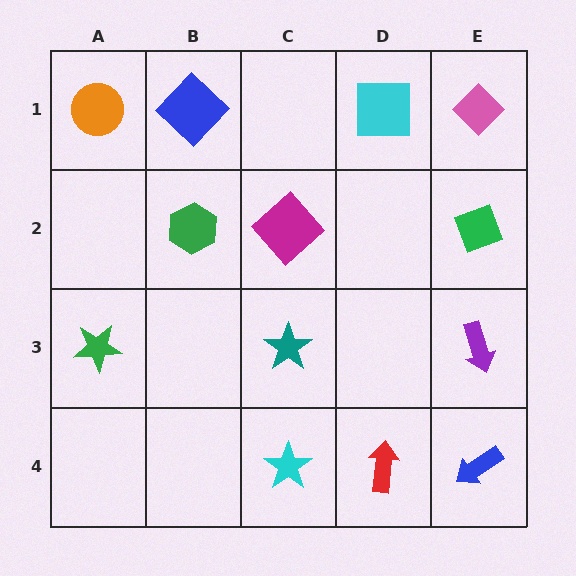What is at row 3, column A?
A green star.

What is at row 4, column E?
A blue arrow.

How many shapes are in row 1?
4 shapes.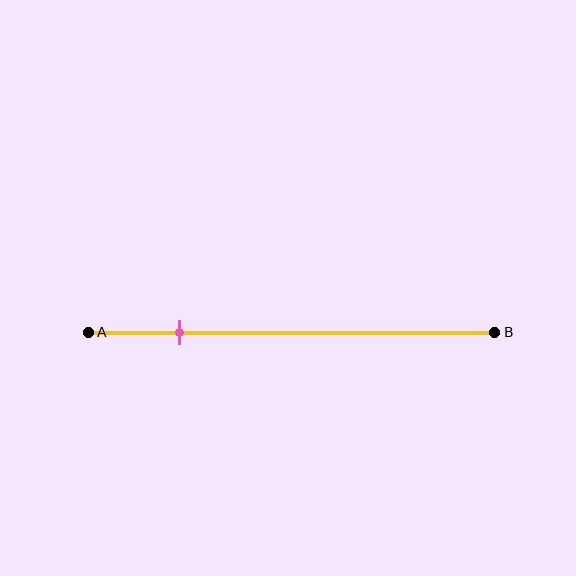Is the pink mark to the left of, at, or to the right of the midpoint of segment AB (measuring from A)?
The pink mark is to the left of the midpoint of segment AB.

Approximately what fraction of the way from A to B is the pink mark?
The pink mark is approximately 20% of the way from A to B.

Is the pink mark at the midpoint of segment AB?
No, the mark is at about 20% from A, not at the 50% midpoint.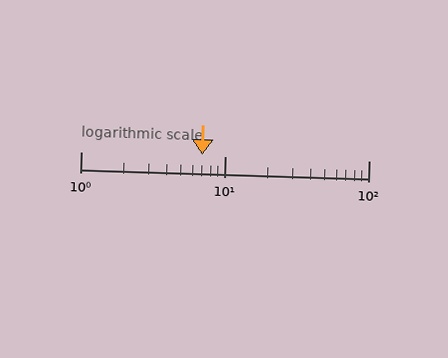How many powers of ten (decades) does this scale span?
The scale spans 2 decades, from 1 to 100.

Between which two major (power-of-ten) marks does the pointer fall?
The pointer is between 1 and 10.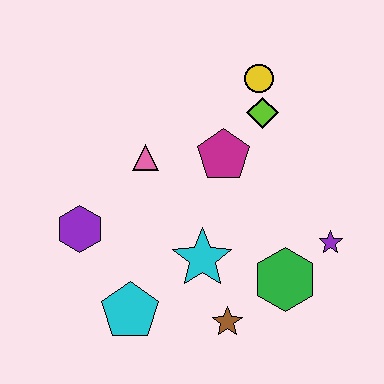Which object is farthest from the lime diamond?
The cyan pentagon is farthest from the lime diamond.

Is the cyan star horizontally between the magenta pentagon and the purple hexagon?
Yes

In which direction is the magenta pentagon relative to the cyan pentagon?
The magenta pentagon is above the cyan pentagon.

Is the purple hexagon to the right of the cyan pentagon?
No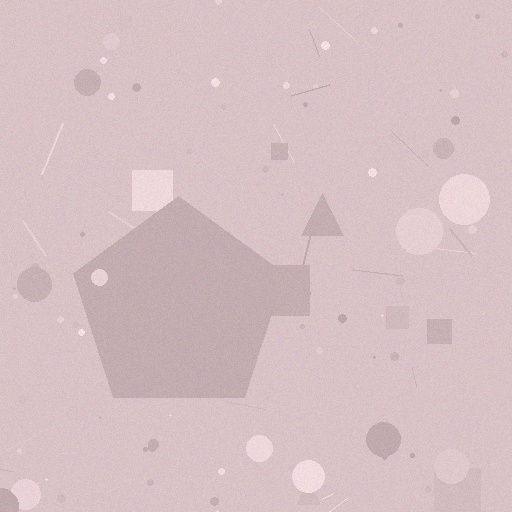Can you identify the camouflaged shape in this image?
The camouflaged shape is a pentagon.